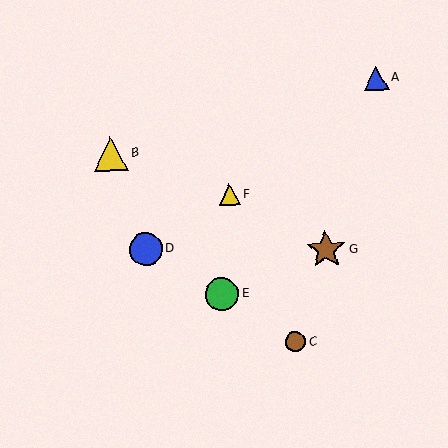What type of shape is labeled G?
Shape G is a brown star.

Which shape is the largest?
The brown star (labeled G) is the largest.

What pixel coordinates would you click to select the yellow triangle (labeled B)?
Click at (111, 154) to select the yellow triangle B.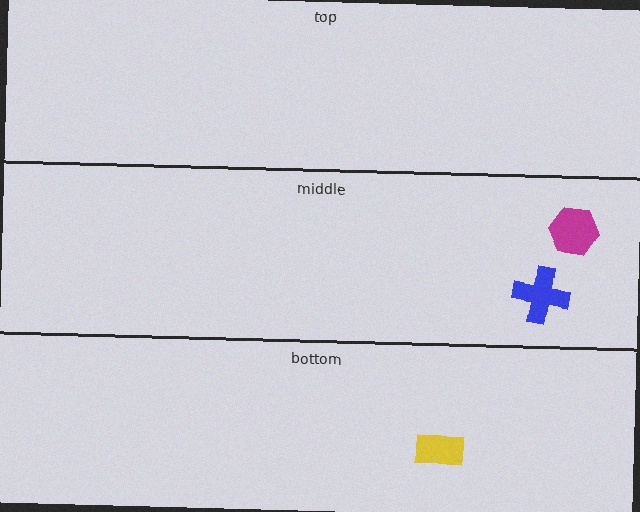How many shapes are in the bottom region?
1.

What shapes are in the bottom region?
The yellow rectangle.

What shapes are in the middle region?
The blue cross, the magenta hexagon.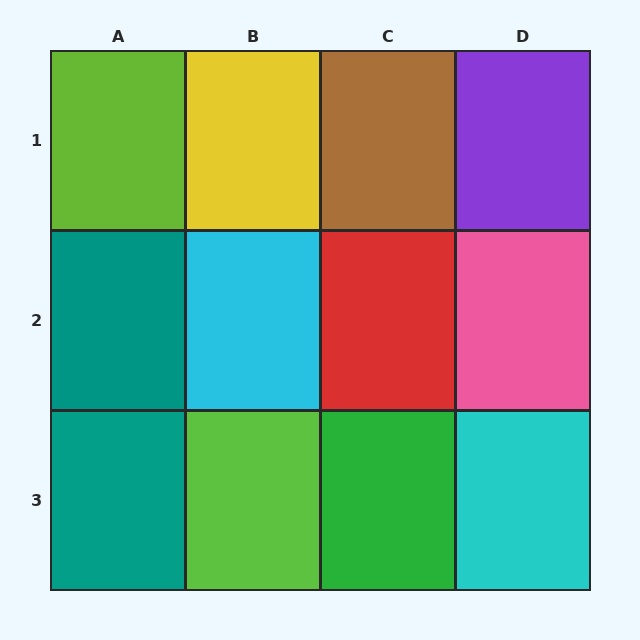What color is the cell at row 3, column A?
Teal.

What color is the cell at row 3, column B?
Lime.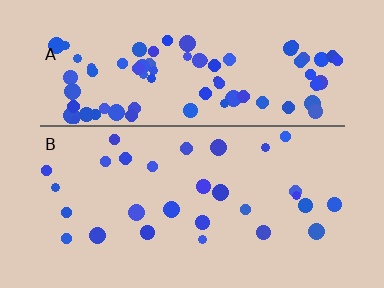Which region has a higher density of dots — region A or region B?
A (the top).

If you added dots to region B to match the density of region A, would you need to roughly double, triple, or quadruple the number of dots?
Approximately triple.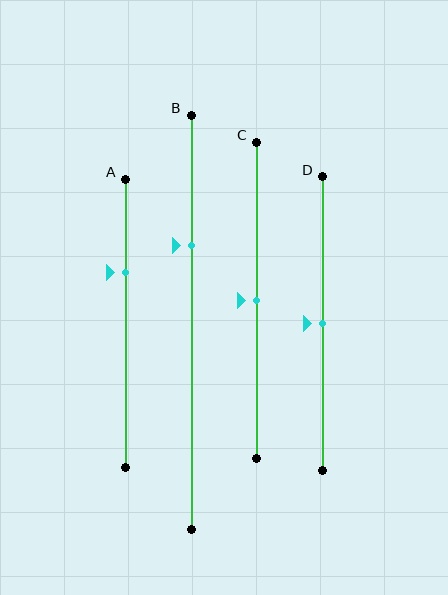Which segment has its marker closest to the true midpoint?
Segment C has its marker closest to the true midpoint.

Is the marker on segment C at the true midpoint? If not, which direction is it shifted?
Yes, the marker on segment C is at the true midpoint.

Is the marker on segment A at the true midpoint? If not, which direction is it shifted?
No, the marker on segment A is shifted upward by about 18% of the segment length.